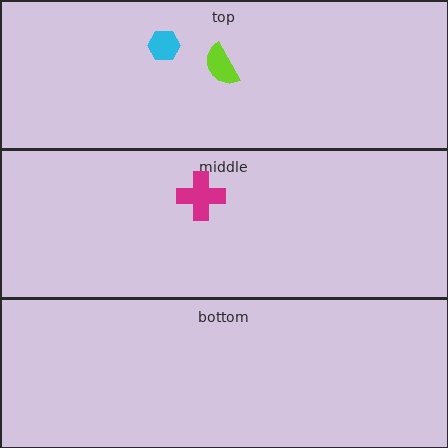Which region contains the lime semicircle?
The top region.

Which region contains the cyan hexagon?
The top region.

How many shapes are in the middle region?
1.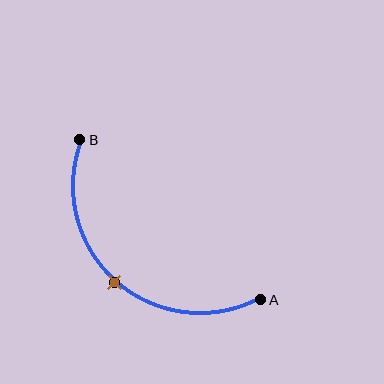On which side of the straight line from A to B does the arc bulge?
The arc bulges below and to the left of the straight line connecting A and B.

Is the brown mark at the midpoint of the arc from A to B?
Yes. The brown mark lies on the arc at equal arc-length from both A and B — it is the arc midpoint.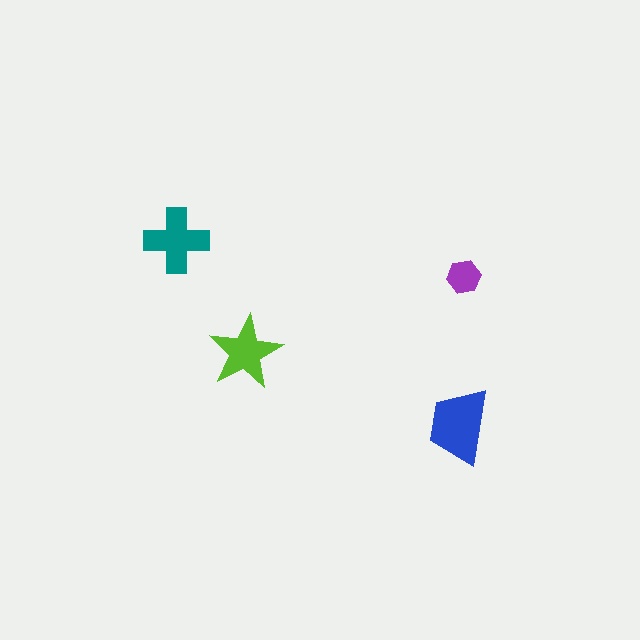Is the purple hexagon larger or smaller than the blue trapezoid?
Smaller.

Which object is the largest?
The blue trapezoid.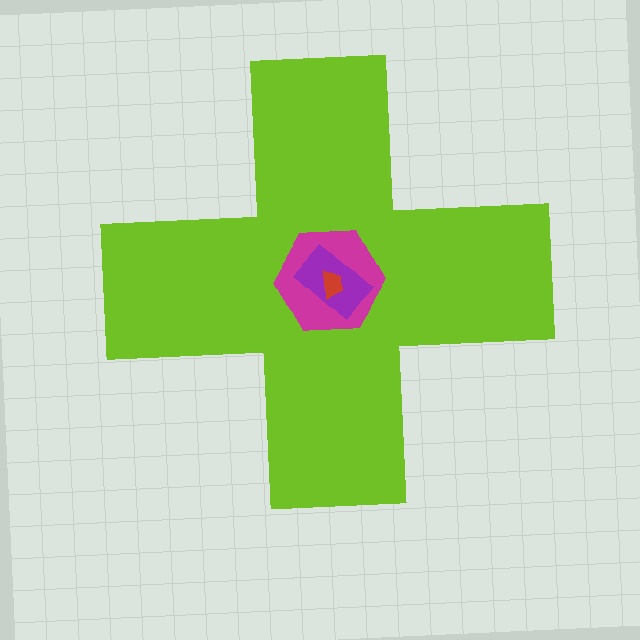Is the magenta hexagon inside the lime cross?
Yes.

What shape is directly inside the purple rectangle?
The red trapezoid.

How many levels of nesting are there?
4.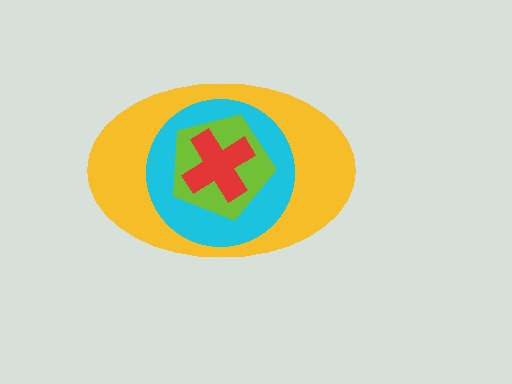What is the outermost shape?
The yellow ellipse.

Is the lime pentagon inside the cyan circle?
Yes.